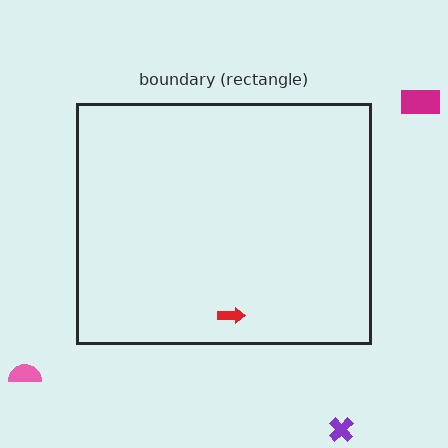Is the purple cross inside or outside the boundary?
Outside.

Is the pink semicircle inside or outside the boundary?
Outside.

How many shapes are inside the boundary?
1 inside, 3 outside.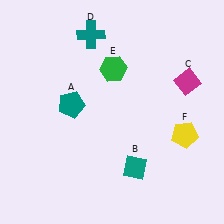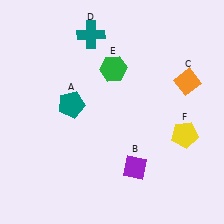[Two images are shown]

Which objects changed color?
B changed from teal to purple. C changed from magenta to orange.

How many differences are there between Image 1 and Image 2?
There are 2 differences between the two images.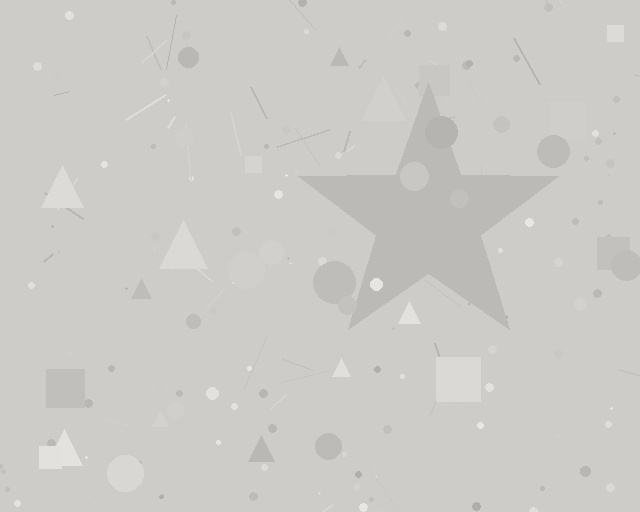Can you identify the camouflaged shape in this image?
The camouflaged shape is a star.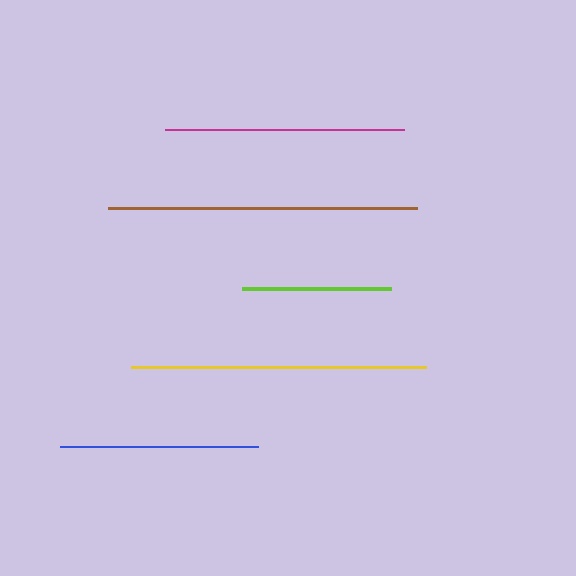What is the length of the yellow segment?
The yellow segment is approximately 294 pixels long.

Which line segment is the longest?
The brown line is the longest at approximately 309 pixels.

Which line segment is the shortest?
The lime line is the shortest at approximately 149 pixels.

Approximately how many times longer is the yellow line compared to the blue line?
The yellow line is approximately 1.5 times the length of the blue line.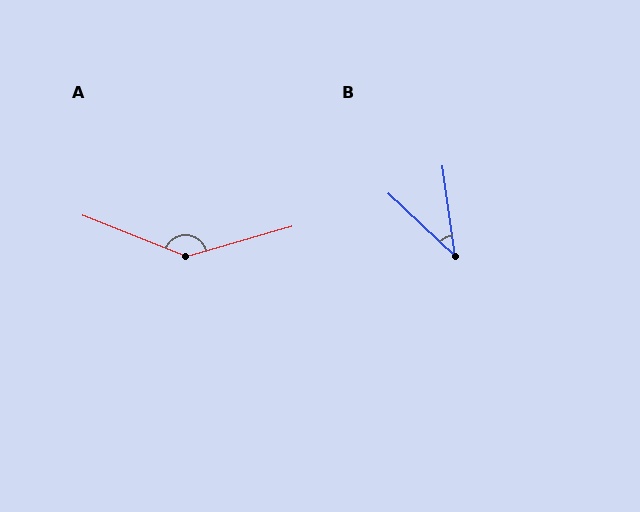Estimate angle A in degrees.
Approximately 143 degrees.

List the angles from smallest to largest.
B (39°), A (143°).